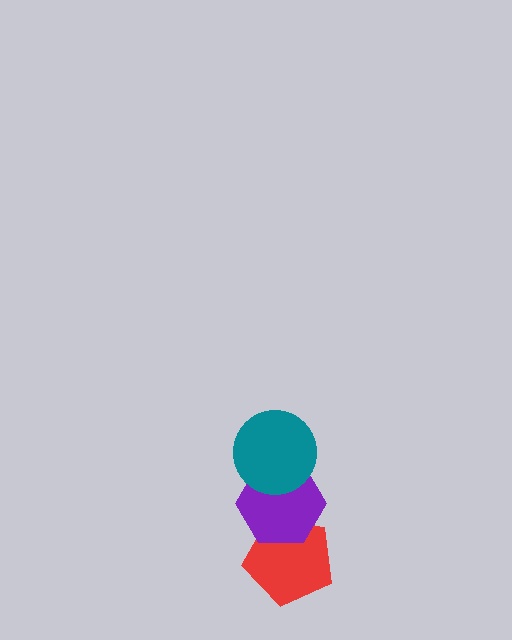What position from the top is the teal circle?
The teal circle is 1st from the top.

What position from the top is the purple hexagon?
The purple hexagon is 2nd from the top.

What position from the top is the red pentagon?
The red pentagon is 3rd from the top.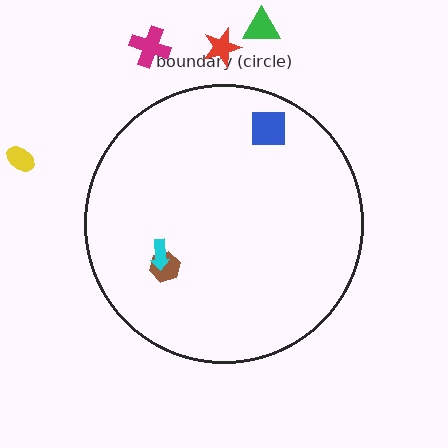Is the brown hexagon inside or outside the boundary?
Inside.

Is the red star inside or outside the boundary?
Outside.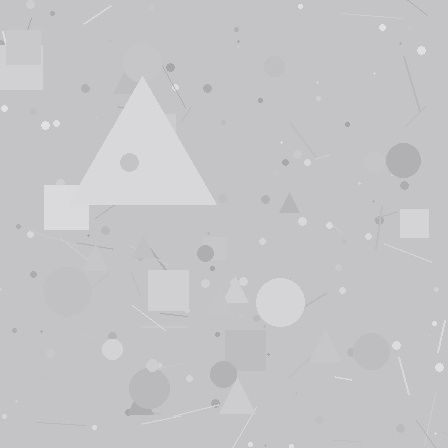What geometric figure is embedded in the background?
A triangle is embedded in the background.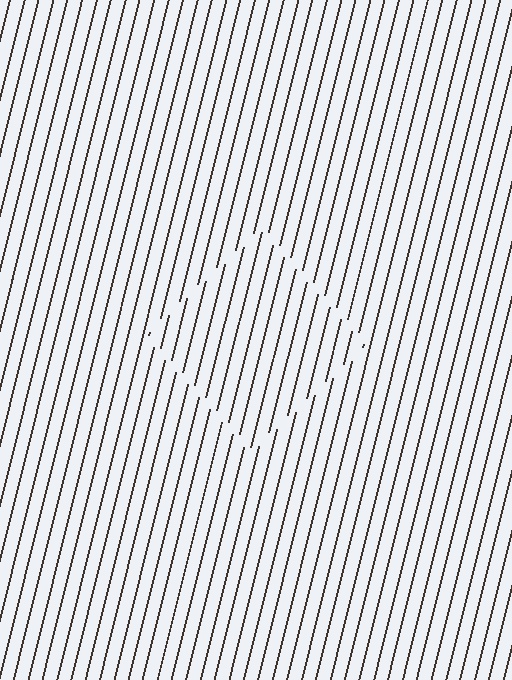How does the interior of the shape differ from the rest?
The interior of the shape contains the same grating, shifted by half a period — the contour is defined by the phase discontinuity where line-ends from the inner and outer gratings abut.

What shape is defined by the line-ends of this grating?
An illusory square. The interior of the shape contains the same grating, shifted by half a period — the contour is defined by the phase discontinuity where line-ends from the inner and outer gratings abut.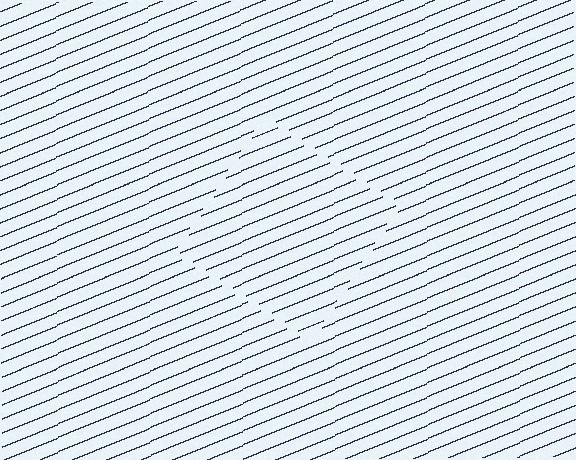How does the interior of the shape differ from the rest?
The interior of the shape contains the same grating, shifted by half a period — the contour is defined by the phase discontinuity where line-ends from the inner and outer gratings abut.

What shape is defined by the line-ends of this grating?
An illusory square. The interior of the shape contains the same grating, shifted by half a period — the contour is defined by the phase discontinuity where line-ends from the inner and outer gratings abut.